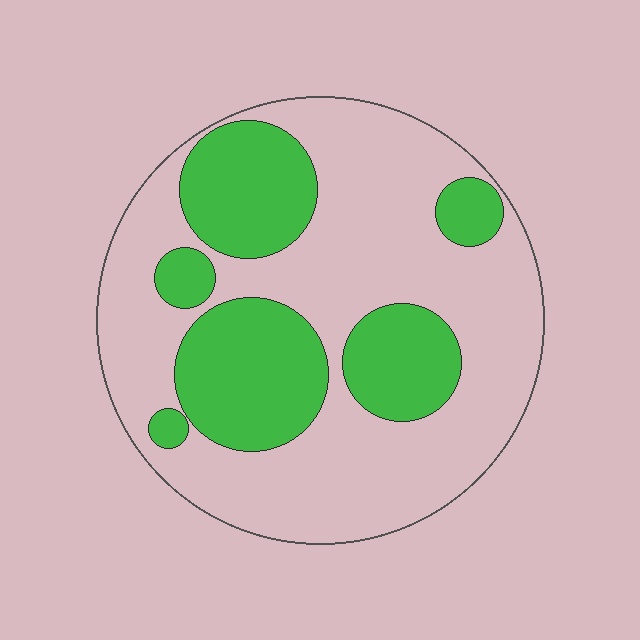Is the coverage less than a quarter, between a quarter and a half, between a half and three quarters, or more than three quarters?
Between a quarter and a half.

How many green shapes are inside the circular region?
6.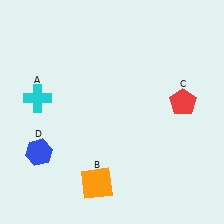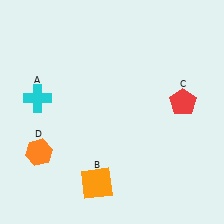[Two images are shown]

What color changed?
The hexagon (D) changed from blue in Image 1 to orange in Image 2.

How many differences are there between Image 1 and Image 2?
There is 1 difference between the two images.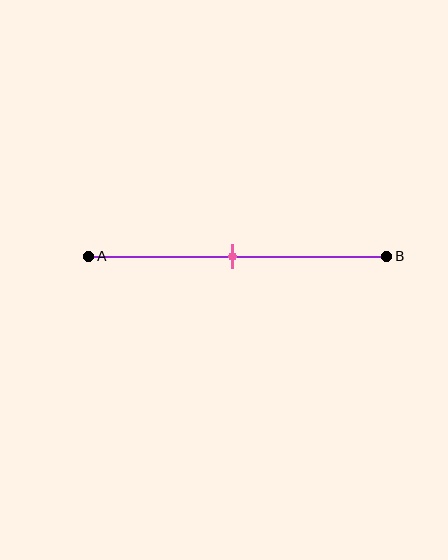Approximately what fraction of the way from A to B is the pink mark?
The pink mark is approximately 50% of the way from A to B.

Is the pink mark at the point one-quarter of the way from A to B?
No, the mark is at about 50% from A, not at the 25% one-quarter point.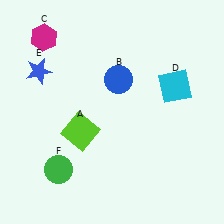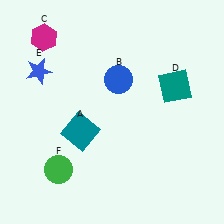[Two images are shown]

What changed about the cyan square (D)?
In Image 1, D is cyan. In Image 2, it changed to teal.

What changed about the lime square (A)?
In Image 1, A is lime. In Image 2, it changed to teal.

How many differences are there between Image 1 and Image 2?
There are 2 differences between the two images.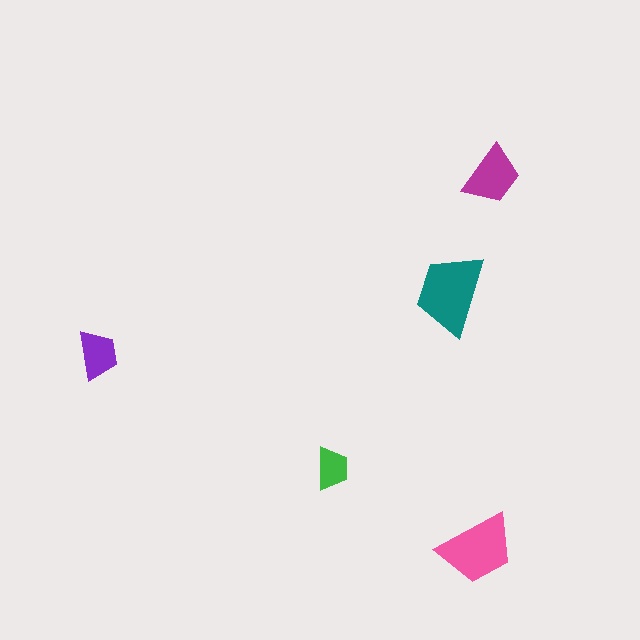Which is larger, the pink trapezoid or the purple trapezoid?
The pink one.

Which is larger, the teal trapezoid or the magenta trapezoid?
The teal one.